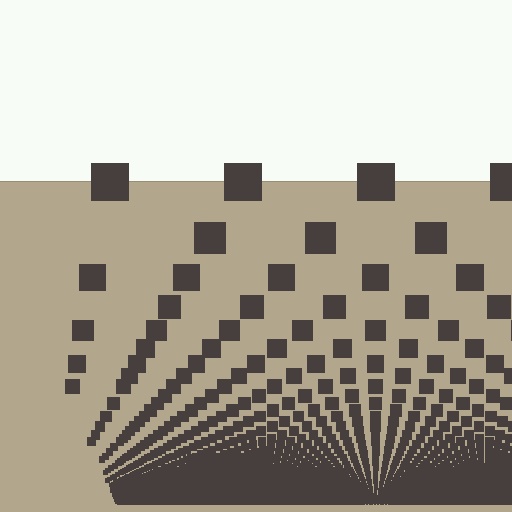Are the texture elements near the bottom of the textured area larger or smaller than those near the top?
Smaller. The gradient is inverted — elements near the bottom are smaller and denser.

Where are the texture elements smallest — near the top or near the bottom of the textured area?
Near the bottom.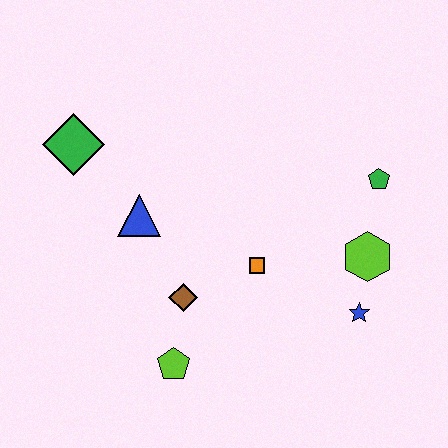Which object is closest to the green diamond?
The blue triangle is closest to the green diamond.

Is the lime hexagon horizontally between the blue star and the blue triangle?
No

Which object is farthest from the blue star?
The green diamond is farthest from the blue star.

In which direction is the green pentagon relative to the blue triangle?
The green pentagon is to the right of the blue triangle.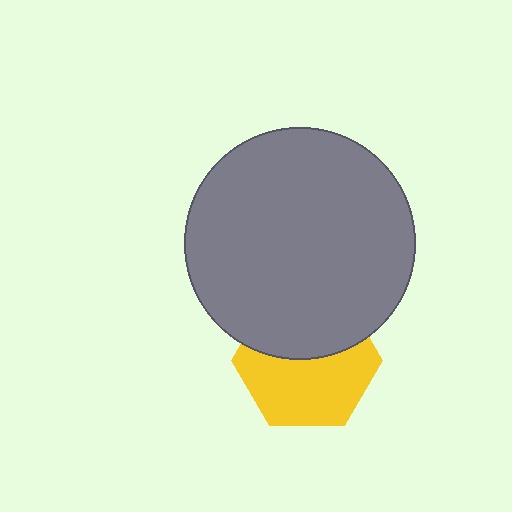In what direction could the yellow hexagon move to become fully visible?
The yellow hexagon could move down. That would shift it out from behind the gray circle entirely.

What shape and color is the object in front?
The object in front is a gray circle.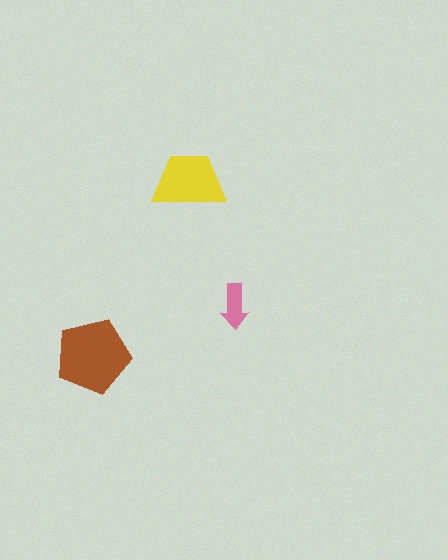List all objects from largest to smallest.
The brown pentagon, the yellow trapezoid, the pink arrow.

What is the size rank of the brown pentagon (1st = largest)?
1st.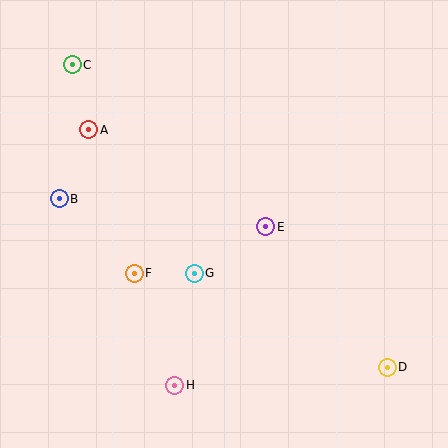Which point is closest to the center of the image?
Point E at (266, 227) is closest to the center.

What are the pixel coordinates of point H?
Point H is at (175, 385).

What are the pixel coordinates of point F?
Point F is at (134, 273).